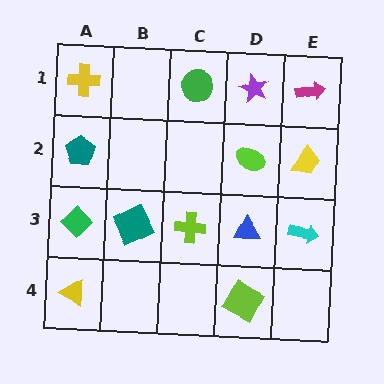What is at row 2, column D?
A lime ellipse.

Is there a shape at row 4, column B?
No, that cell is empty.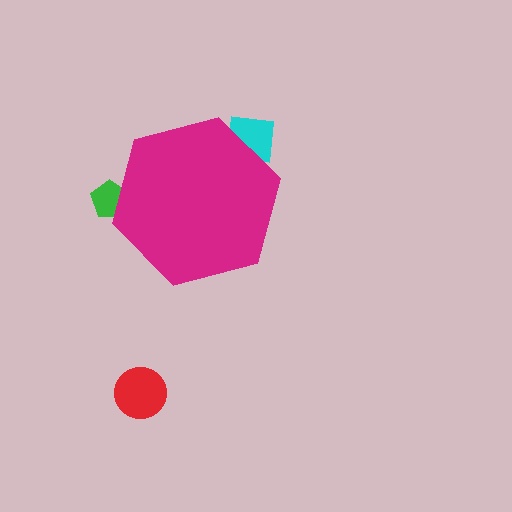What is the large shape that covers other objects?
A magenta hexagon.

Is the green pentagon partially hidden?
Yes, the green pentagon is partially hidden behind the magenta hexagon.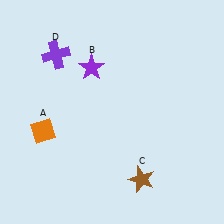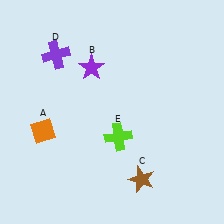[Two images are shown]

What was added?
A lime cross (E) was added in Image 2.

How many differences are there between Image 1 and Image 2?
There is 1 difference between the two images.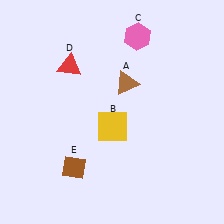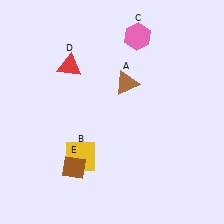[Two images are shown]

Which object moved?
The yellow square (B) moved left.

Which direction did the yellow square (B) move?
The yellow square (B) moved left.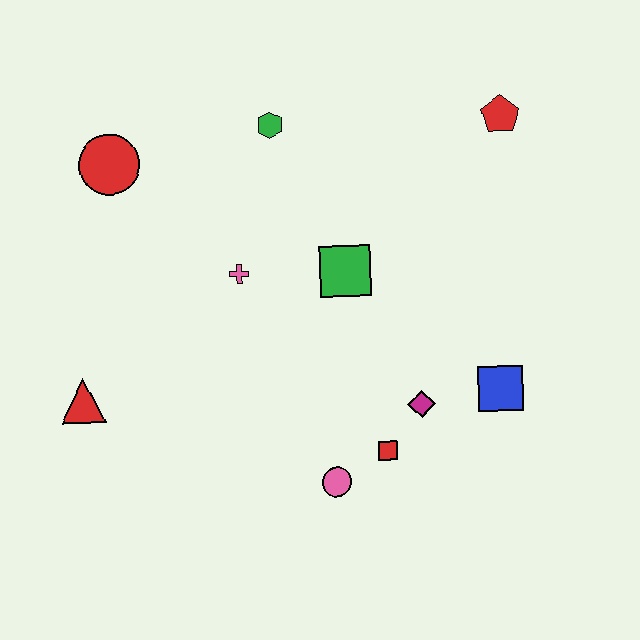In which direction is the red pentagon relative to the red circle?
The red pentagon is to the right of the red circle.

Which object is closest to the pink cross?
The green square is closest to the pink cross.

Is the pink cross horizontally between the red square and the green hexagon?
No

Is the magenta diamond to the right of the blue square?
No